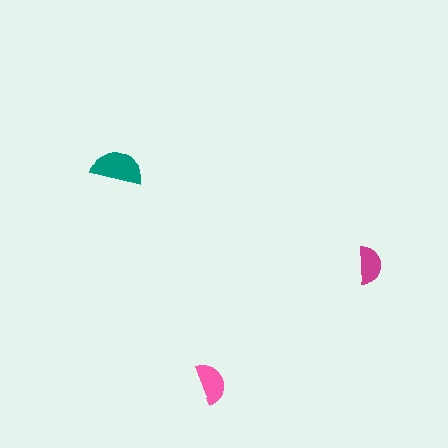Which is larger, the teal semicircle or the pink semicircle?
The teal one.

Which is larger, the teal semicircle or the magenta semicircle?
The teal one.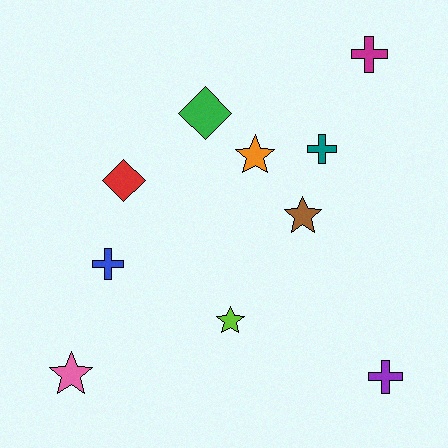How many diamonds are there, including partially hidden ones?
There are 2 diamonds.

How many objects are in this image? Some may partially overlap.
There are 10 objects.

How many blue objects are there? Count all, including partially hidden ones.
There is 1 blue object.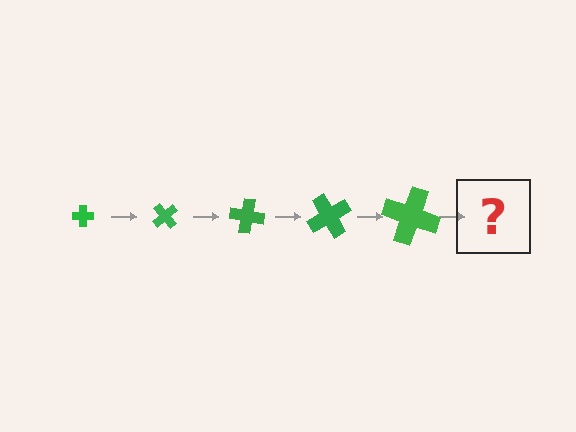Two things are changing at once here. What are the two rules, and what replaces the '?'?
The two rules are that the cross grows larger each step and it rotates 50 degrees each step. The '?' should be a cross, larger than the previous one and rotated 250 degrees from the start.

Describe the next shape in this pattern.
It should be a cross, larger than the previous one and rotated 250 degrees from the start.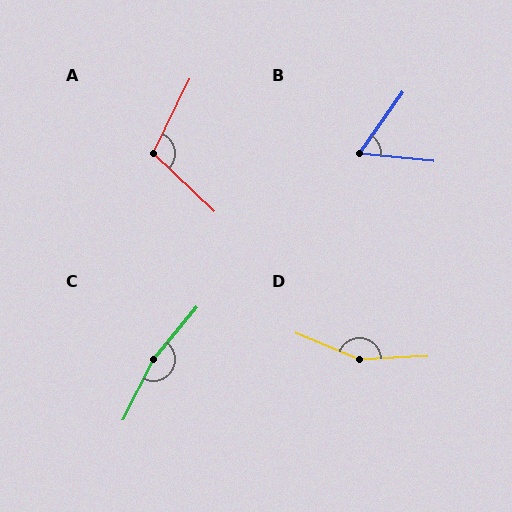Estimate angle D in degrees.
Approximately 155 degrees.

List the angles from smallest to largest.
B (60°), A (108°), D (155°), C (167°).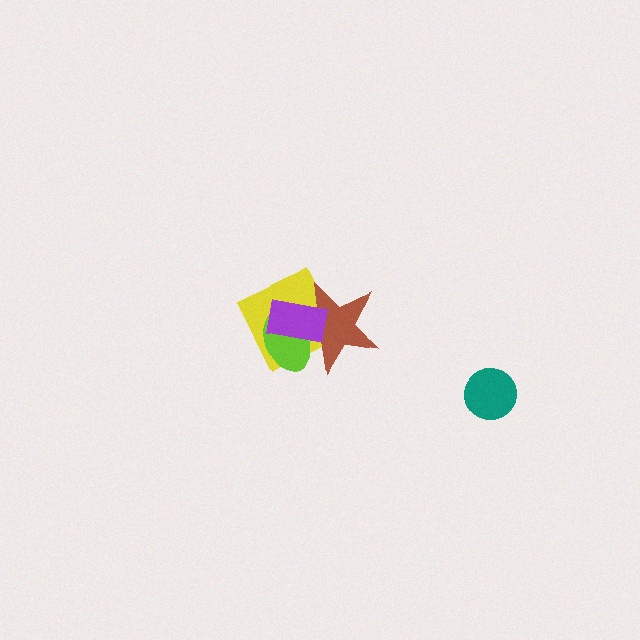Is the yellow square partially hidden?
Yes, it is partially covered by another shape.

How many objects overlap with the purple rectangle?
3 objects overlap with the purple rectangle.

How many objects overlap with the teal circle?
0 objects overlap with the teal circle.